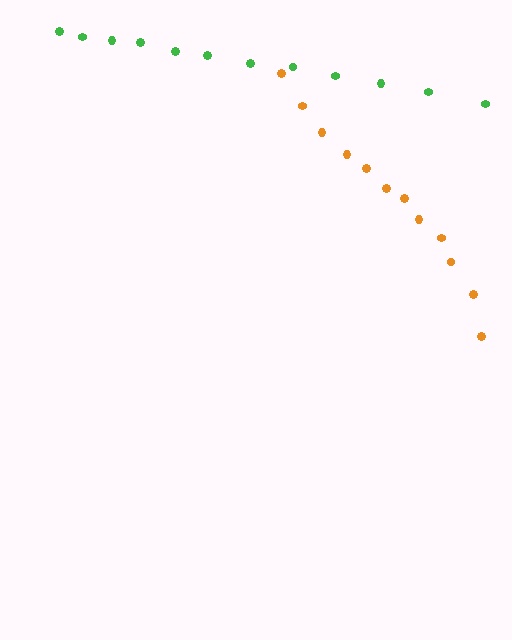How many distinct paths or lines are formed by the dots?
There are 2 distinct paths.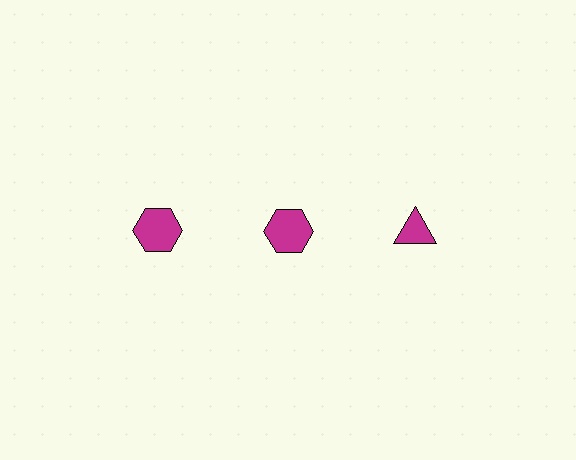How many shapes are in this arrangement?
There are 3 shapes arranged in a grid pattern.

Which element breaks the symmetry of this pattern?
The magenta triangle in the top row, center column breaks the symmetry. All other shapes are magenta hexagons.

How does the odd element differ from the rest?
It has a different shape: triangle instead of hexagon.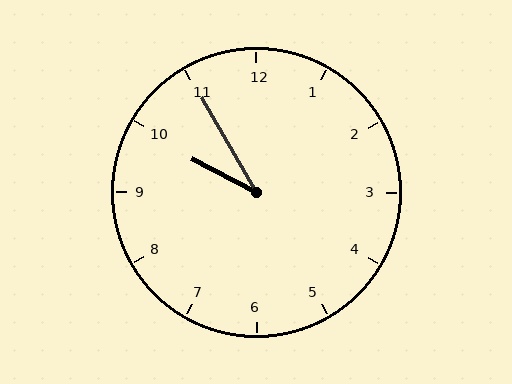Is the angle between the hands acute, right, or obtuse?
It is acute.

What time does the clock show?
9:55.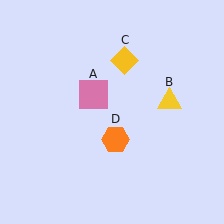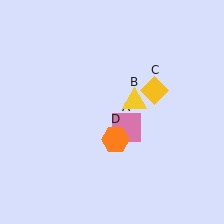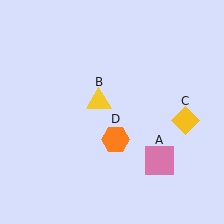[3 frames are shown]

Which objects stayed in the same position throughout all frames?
Orange hexagon (object D) remained stationary.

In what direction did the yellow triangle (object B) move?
The yellow triangle (object B) moved left.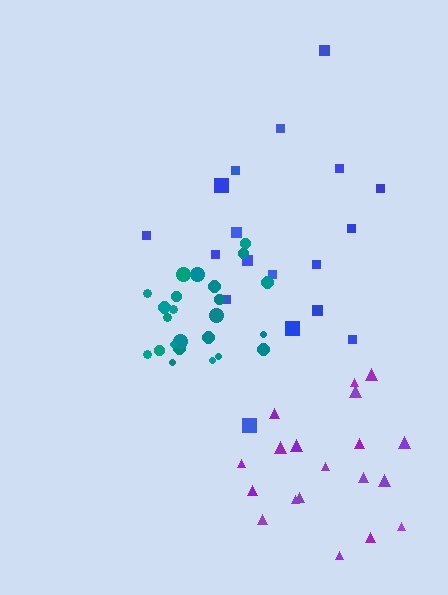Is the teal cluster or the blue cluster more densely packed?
Teal.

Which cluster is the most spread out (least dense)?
Blue.